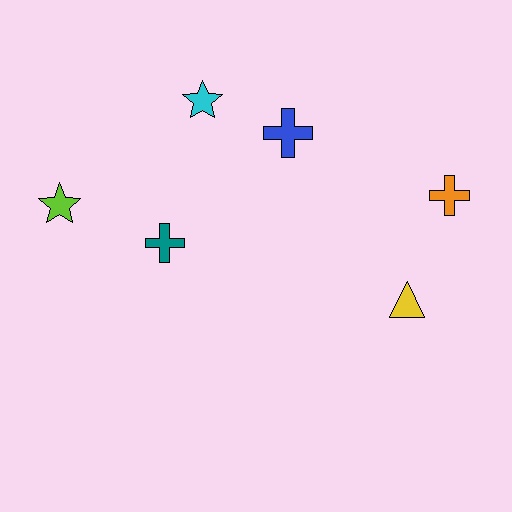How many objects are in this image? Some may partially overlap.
There are 6 objects.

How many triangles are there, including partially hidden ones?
There is 1 triangle.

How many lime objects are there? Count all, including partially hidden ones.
There is 1 lime object.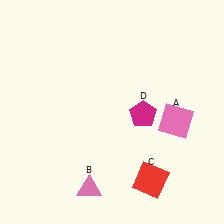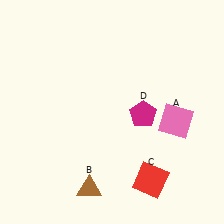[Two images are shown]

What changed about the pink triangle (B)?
In Image 1, B is pink. In Image 2, it changed to brown.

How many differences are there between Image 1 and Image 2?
There is 1 difference between the two images.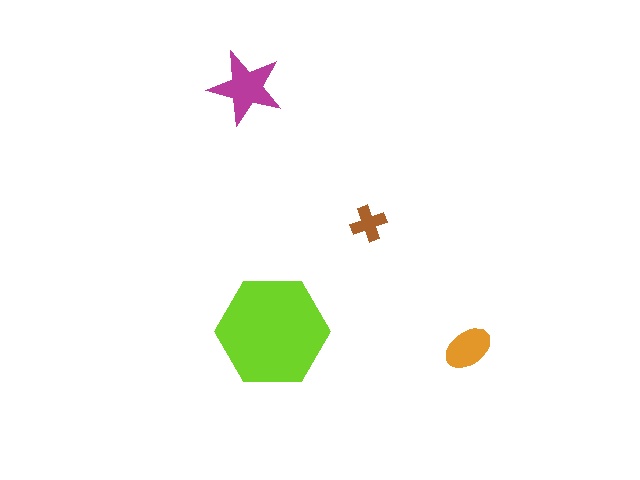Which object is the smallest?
The brown cross.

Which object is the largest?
The lime hexagon.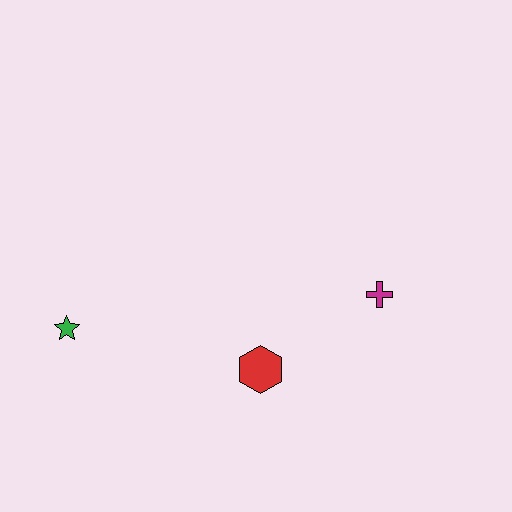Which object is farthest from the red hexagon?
The green star is farthest from the red hexagon.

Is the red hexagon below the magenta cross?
Yes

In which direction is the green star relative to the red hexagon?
The green star is to the left of the red hexagon.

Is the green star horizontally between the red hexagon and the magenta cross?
No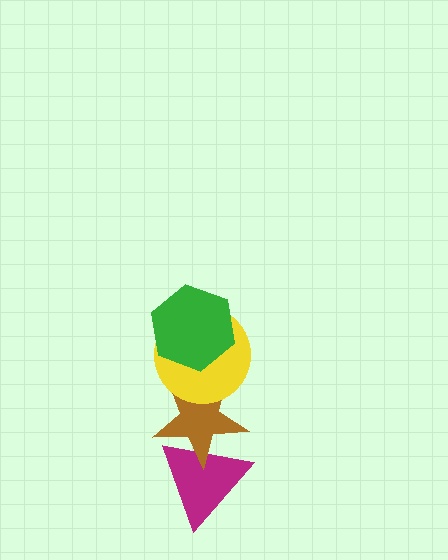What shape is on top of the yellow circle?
The green hexagon is on top of the yellow circle.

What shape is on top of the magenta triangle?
The brown star is on top of the magenta triangle.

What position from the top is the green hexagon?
The green hexagon is 1st from the top.